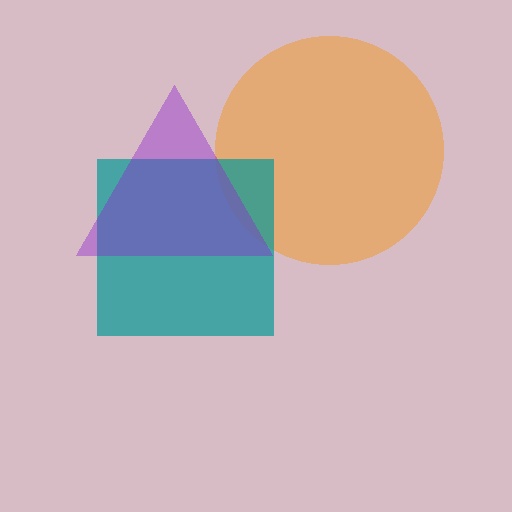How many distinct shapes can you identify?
There are 3 distinct shapes: an orange circle, a teal square, a purple triangle.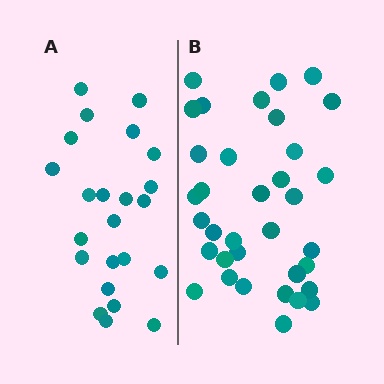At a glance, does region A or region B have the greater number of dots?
Region B (the right region) has more dots.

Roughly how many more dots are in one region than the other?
Region B has roughly 12 or so more dots than region A.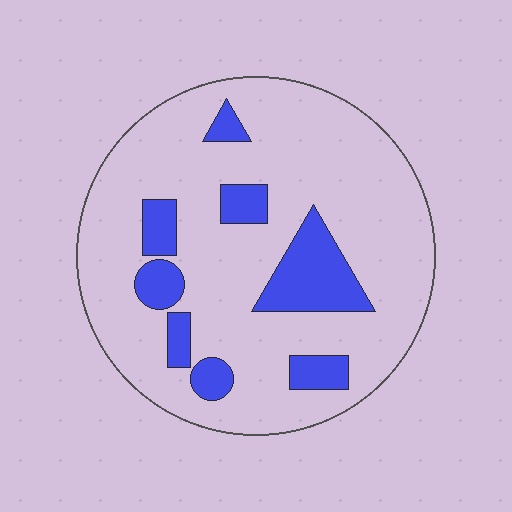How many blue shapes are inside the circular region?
8.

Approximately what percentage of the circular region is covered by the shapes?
Approximately 20%.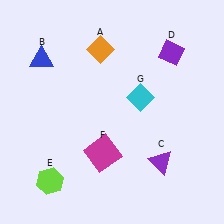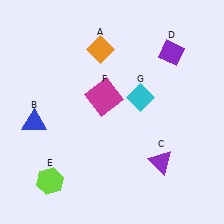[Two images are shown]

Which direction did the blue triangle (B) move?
The blue triangle (B) moved down.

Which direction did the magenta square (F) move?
The magenta square (F) moved up.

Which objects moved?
The objects that moved are: the blue triangle (B), the magenta square (F).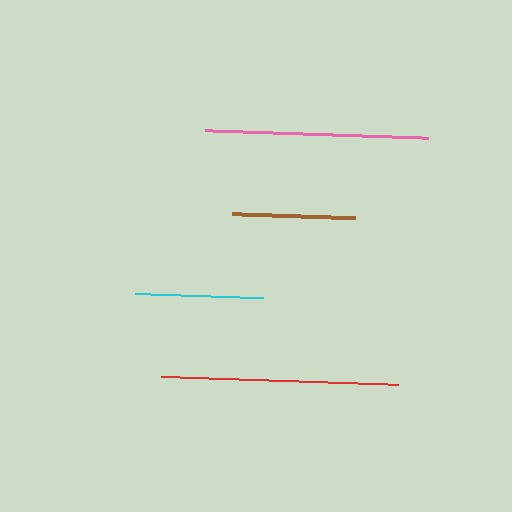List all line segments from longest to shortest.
From longest to shortest: red, pink, cyan, brown.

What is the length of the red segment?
The red segment is approximately 236 pixels long.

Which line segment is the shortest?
The brown line is the shortest at approximately 123 pixels.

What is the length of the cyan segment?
The cyan segment is approximately 128 pixels long.